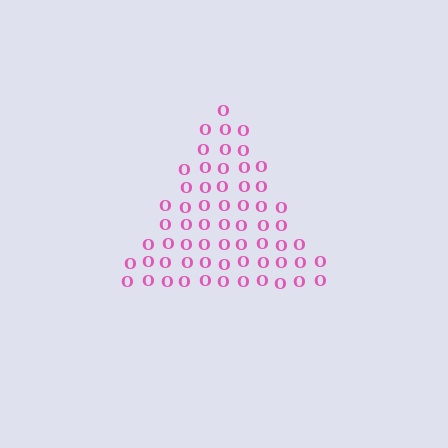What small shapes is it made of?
It is made of small letter O's.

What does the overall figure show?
The overall figure shows a triangle.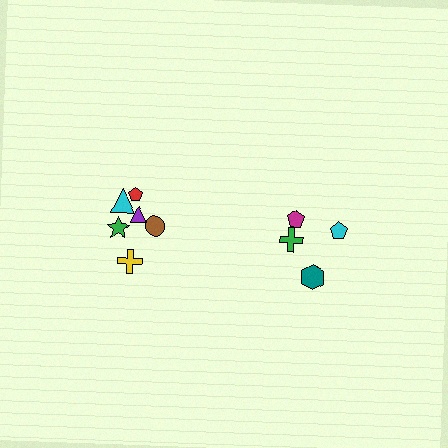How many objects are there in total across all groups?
There are 10 objects.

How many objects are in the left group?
There are 6 objects.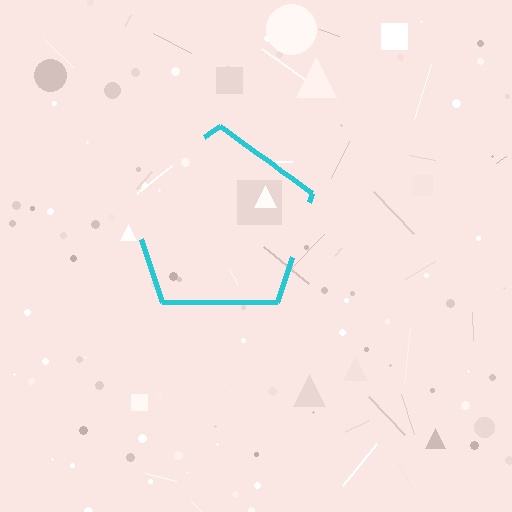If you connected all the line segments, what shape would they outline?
They would outline a pentagon.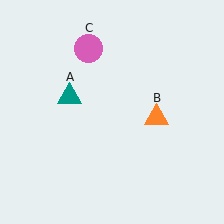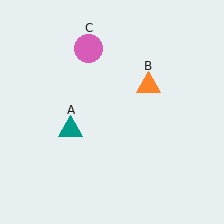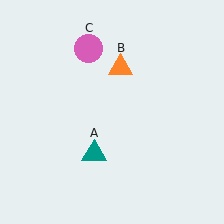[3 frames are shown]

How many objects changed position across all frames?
2 objects changed position: teal triangle (object A), orange triangle (object B).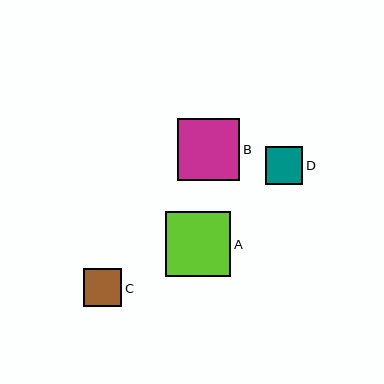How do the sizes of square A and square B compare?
Square A and square B are approximately the same size.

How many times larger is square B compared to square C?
Square B is approximately 1.6 times the size of square C.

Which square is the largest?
Square A is the largest with a size of approximately 65 pixels.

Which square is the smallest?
Square D is the smallest with a size of approximately 38 pixels.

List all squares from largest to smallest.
From largest to smallest: A, B, C, D.